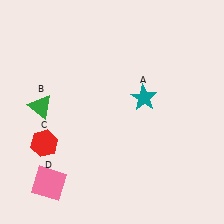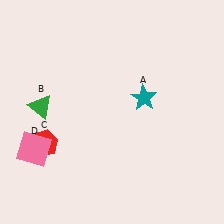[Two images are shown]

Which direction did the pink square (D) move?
The pink square (D) moved up.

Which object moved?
The pink square (D) moved up.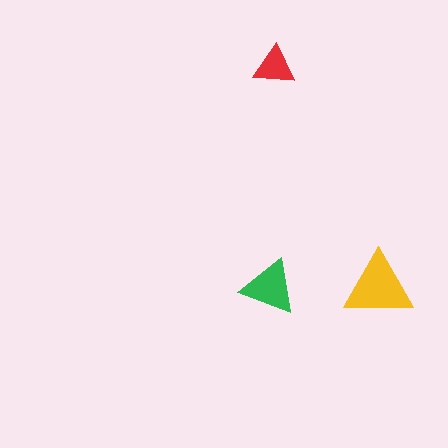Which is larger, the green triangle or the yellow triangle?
The yellow one.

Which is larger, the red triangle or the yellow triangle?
The yellow one.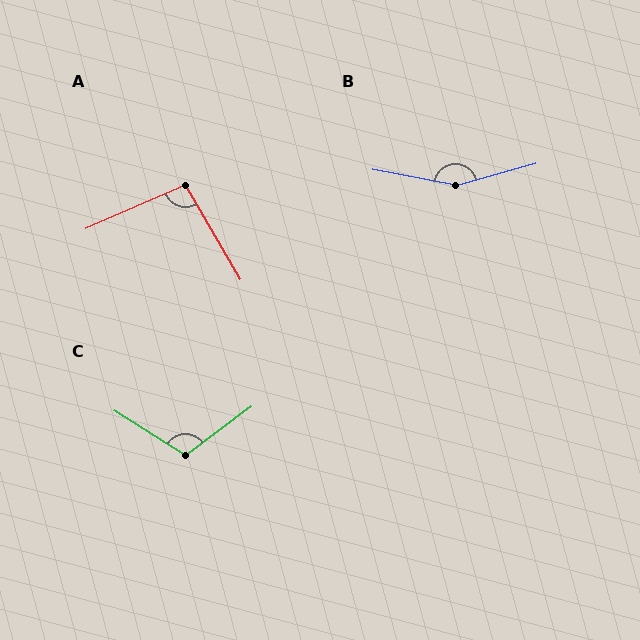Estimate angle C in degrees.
Approximately 111 degrees.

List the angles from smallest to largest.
A (97°), C (111°), B (154°).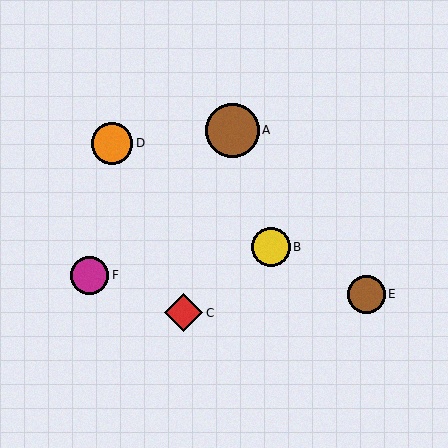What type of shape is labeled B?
Shape B is a yellow circle.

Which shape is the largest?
The brown circle (labeled A) is the largest.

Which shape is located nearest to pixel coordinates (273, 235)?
The yellow circle (labeled B) at (271, 247) is nearest to that location.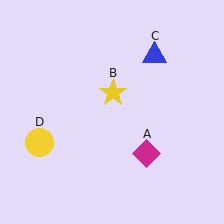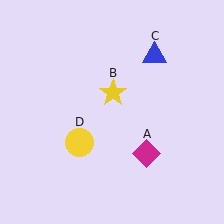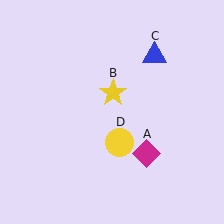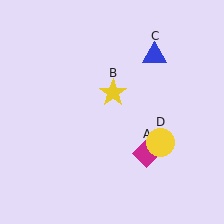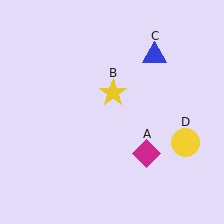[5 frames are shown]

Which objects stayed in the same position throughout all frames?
Magenta diamond (object A) and yellow star (object B) and blue triangle (object C) remained stationary.